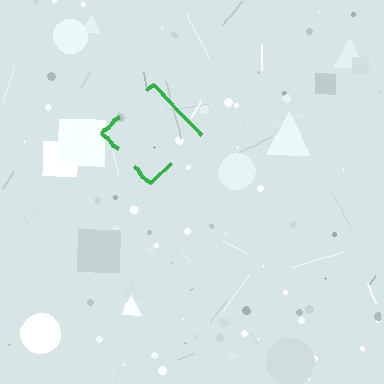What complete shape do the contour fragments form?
The contour fragments form a diamond.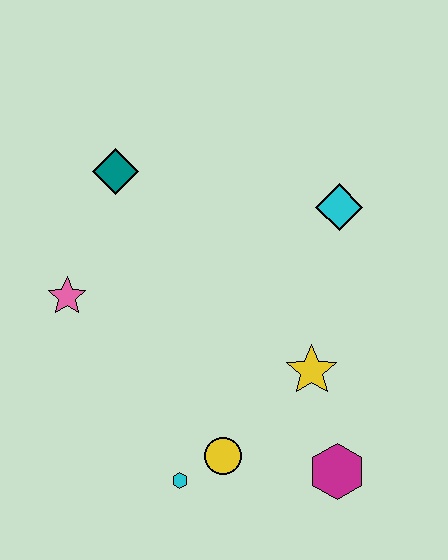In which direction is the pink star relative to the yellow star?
The pink star is to the left of the yellow star.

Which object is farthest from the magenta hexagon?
The teal diamond is farthest from the magenta hexagon.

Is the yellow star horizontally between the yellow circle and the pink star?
No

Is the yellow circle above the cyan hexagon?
Yes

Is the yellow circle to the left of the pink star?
No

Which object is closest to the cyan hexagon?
The yellow circle is closest to the cyan hexagon.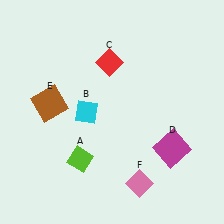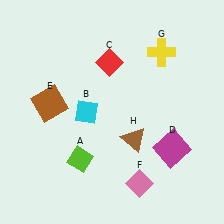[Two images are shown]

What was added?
A yellow cross (G), a brown triangle (H) were added in Image 2.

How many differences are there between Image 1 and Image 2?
There are 2 differences between the two images.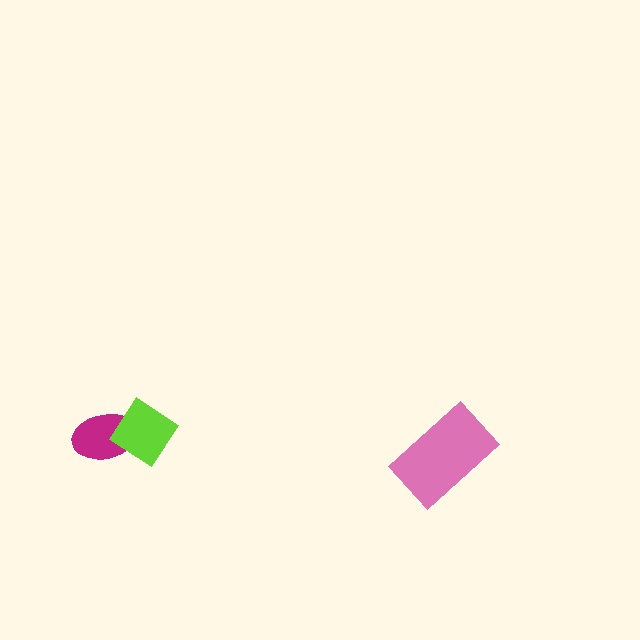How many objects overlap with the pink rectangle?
0 objects overlap with the pink rectangle.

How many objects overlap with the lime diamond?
1 object overlaps with the lime diamond.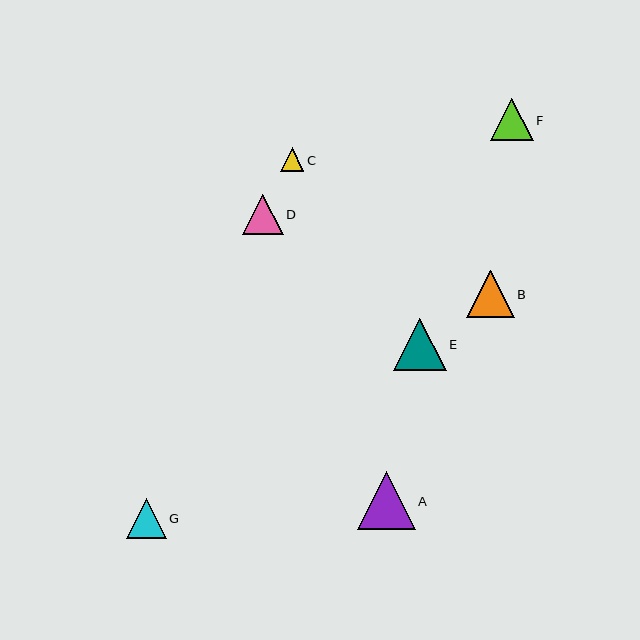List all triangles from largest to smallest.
From largest to smallest: A, E, B, F, D, G, C.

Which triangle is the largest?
Triangle A is the largest with a size of approximately 58 pixels.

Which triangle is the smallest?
Triangle C is the smallest with a size of approximately 24 pixels.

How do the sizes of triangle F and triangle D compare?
Triangle F and triangle D are approximately the same size.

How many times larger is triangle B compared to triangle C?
Triangle B is approximately 2.0 times the size of triangle C.